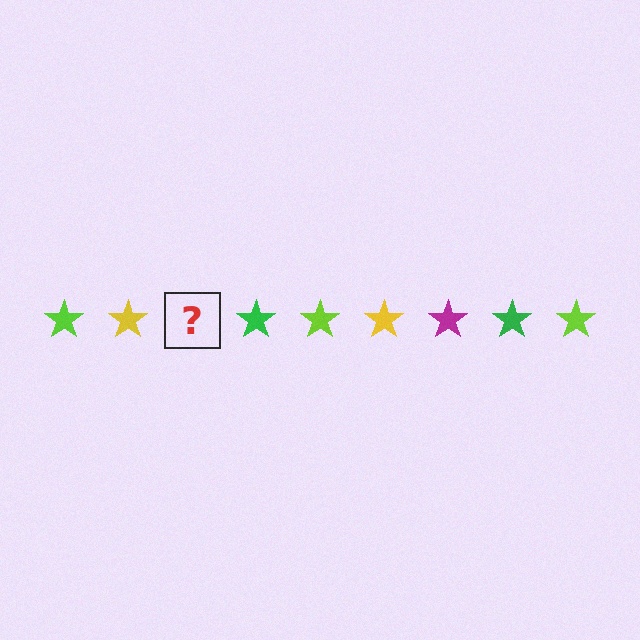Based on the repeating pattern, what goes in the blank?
The blank should be a magenta star.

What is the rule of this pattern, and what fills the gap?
The rule is that the pattern cycles through lime, yellow, magenta, green stars. The gap should be filled with a magenta star.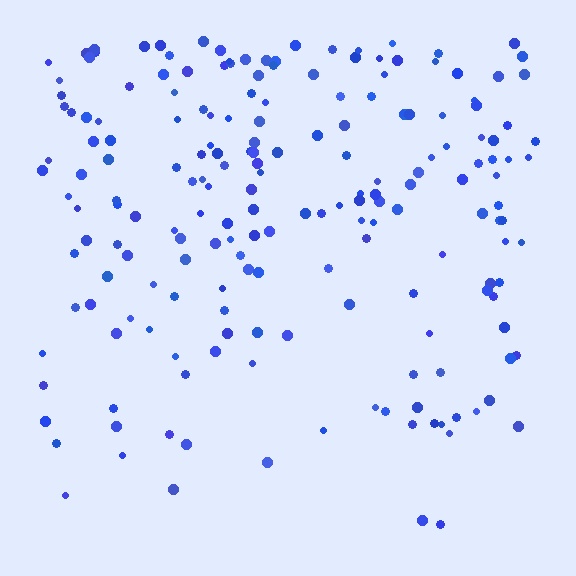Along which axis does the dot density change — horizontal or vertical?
Vertical.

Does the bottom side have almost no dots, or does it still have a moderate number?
Still a moderate number, just noticeably fewer than the top.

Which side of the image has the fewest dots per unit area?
The bottom.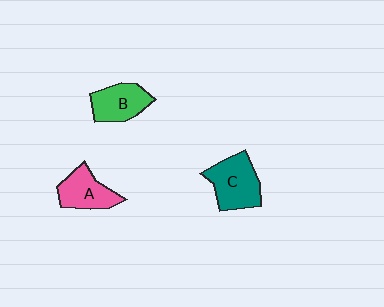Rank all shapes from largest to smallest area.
From largest to smallest: C (teal), B (green), A (pink).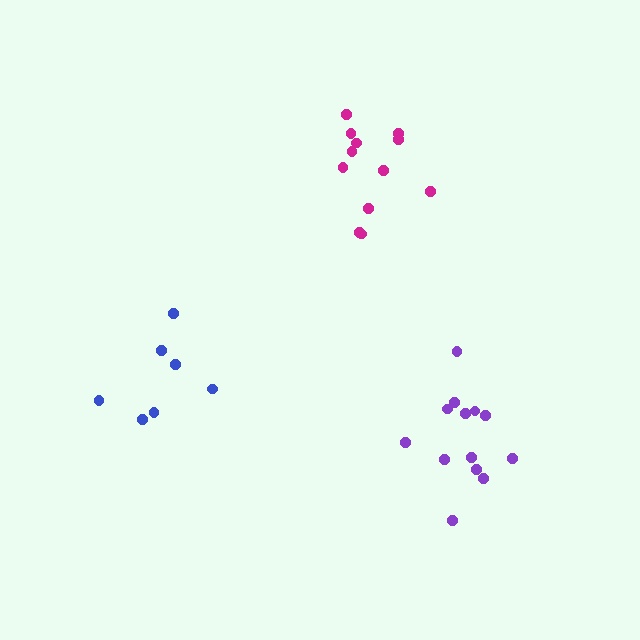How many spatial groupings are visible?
There are 3 spatial groupings.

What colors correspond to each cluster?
The clusters are colored: magenta, blue, purple.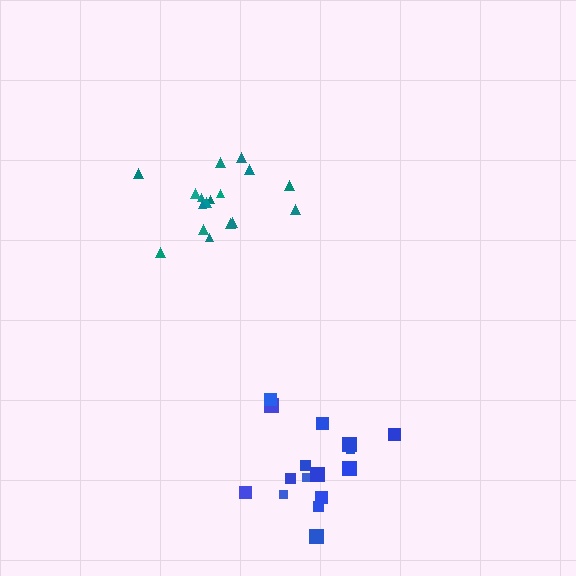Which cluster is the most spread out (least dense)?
Blue.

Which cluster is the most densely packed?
Teal.